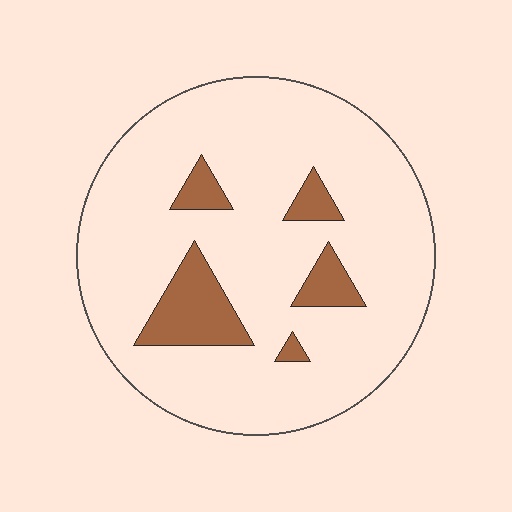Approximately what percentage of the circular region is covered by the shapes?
Approximately 15%.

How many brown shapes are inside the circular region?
5.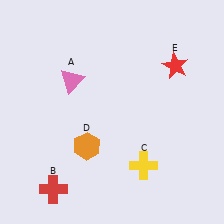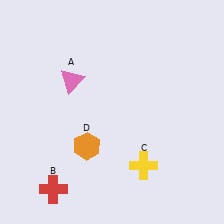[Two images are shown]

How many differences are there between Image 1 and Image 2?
There is 1 difference between the two images.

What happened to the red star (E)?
The red star (E) was removed in Image 2. It was in the top-right area of Image 1.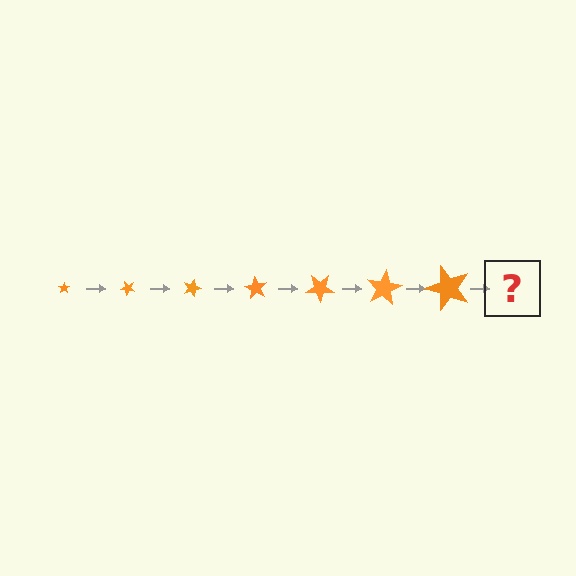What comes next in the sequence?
The next element should be a star, larger than the previous one and rotated 315 degrees from the start.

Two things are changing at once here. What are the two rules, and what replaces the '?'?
The two rules are that the star grows larger each step and it rotates 45 degrees each step. The '?' should be a star, larger than the previous one and rotated 315 degrees from the start.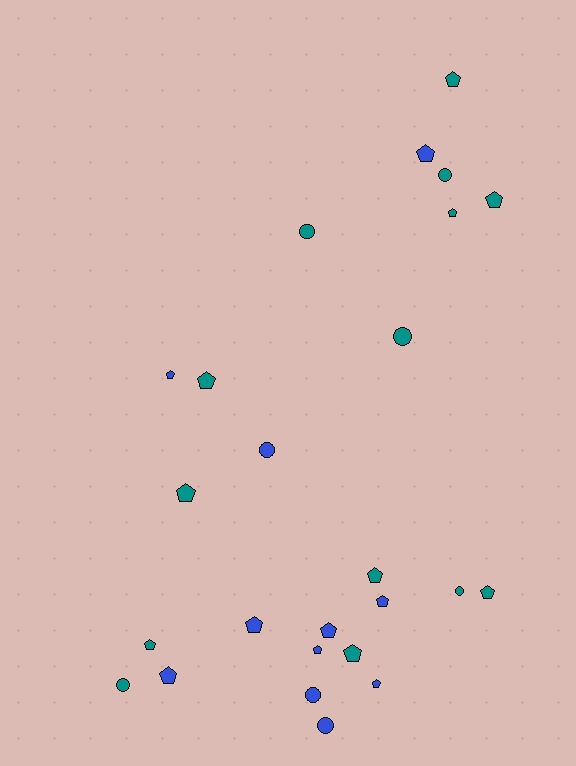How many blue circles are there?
There are 3 blue circles.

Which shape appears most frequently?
Pentagon, with 17 objects.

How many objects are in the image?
There are 25 objects.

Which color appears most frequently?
Teal, with 14 objects.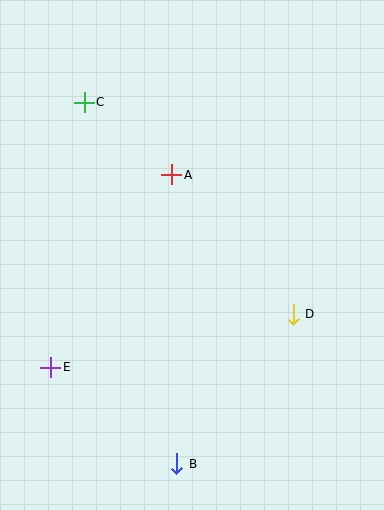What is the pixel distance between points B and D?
The distance between B and D is 189 pixels.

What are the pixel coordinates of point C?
Point C is at (84, 102).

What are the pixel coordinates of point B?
Point B is at (177, 464).